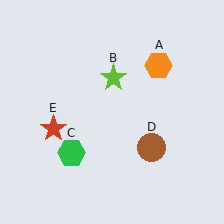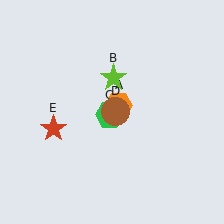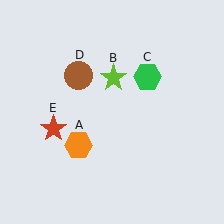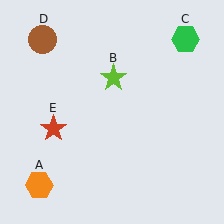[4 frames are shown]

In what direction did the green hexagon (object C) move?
The green hexagon (object C) moved up and to the right.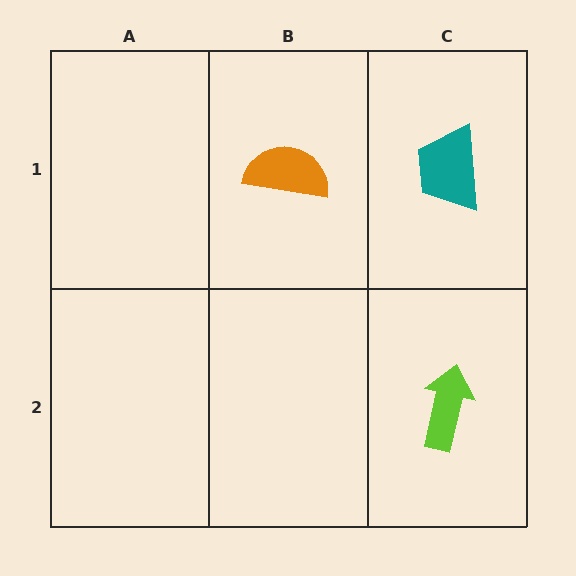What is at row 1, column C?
A teal trapezoid.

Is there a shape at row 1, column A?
No, that cell is empty.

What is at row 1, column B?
An orange semicircle.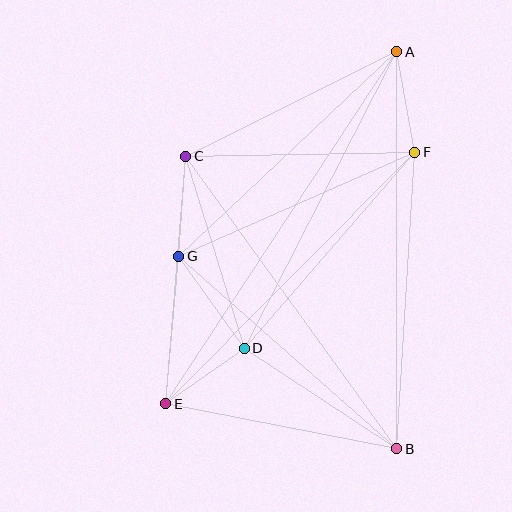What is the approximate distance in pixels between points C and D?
The distance between C and D is approximately 201 pixels.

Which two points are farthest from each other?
Points A and E are farthest from each other.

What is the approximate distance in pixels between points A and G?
The distance between A and G is approximately 299 pixels.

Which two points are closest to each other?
Points D and E are closest to each other.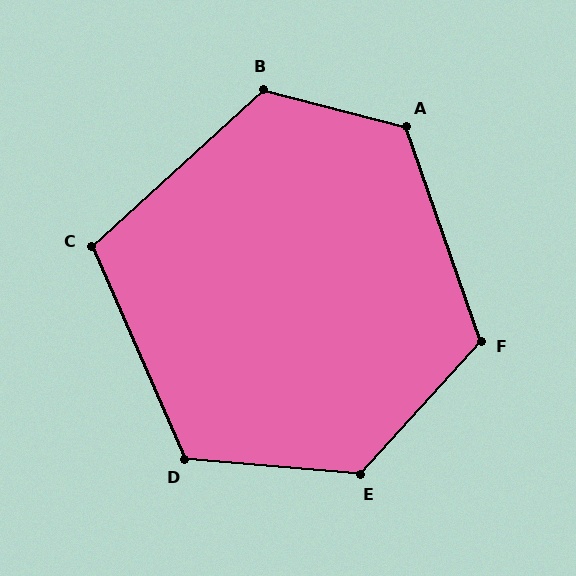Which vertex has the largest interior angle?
E, at approximately 127 degrees.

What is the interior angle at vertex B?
Approximately 123 degrees (obtuse).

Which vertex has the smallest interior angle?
C, at approximately 109 degrees.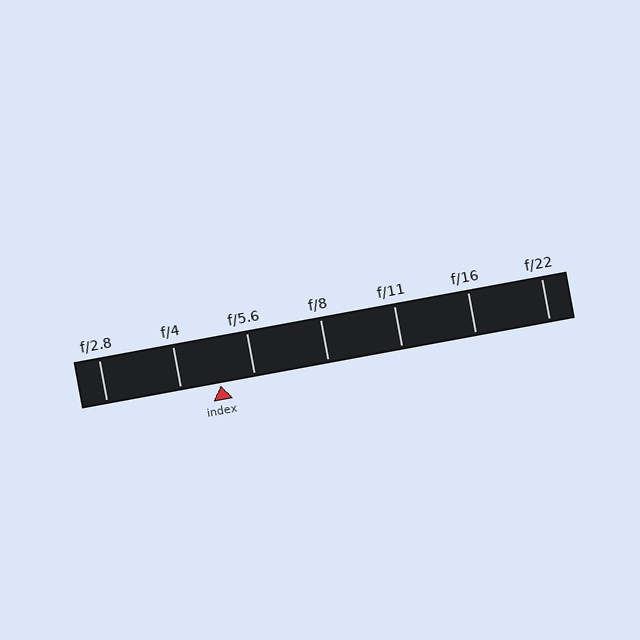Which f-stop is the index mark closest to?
The index mark is closest to f/5.6.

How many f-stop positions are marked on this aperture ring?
There are 7 f-stop positions marked.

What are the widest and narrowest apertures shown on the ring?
The widest aperture shown is f/2.8 and the narrowest is f/22.